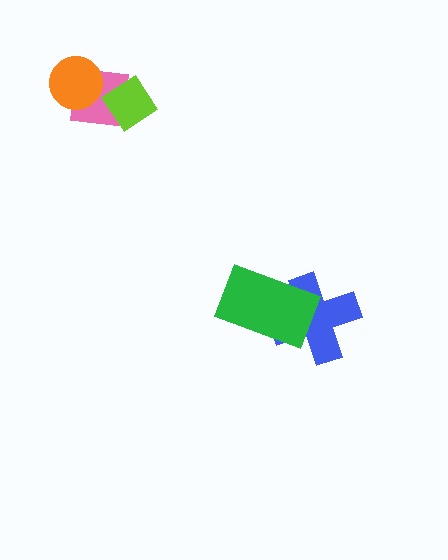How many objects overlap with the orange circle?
1 object overlaps with the orange circle.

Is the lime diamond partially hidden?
No, no other shape covers it.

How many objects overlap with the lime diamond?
1 object overlaps with the lime diamond.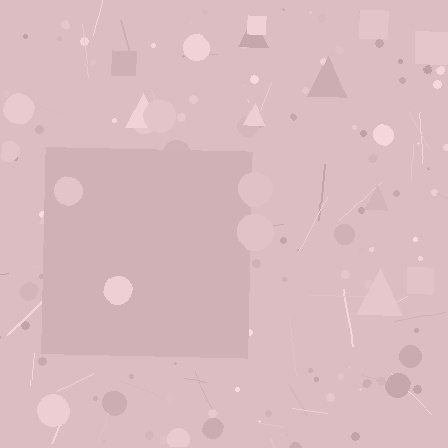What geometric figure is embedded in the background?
A square is embedded in the background.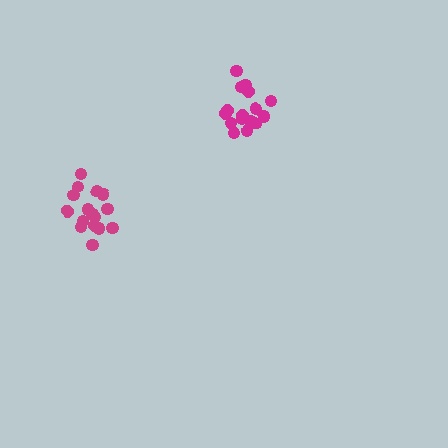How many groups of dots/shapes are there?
There are 2 groups.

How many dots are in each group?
Group 1: 16 dots, Group 2: 16 dots (32 total).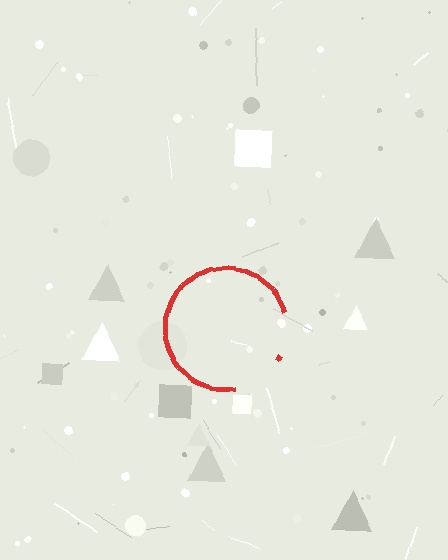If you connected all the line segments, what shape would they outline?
They would outline a circle.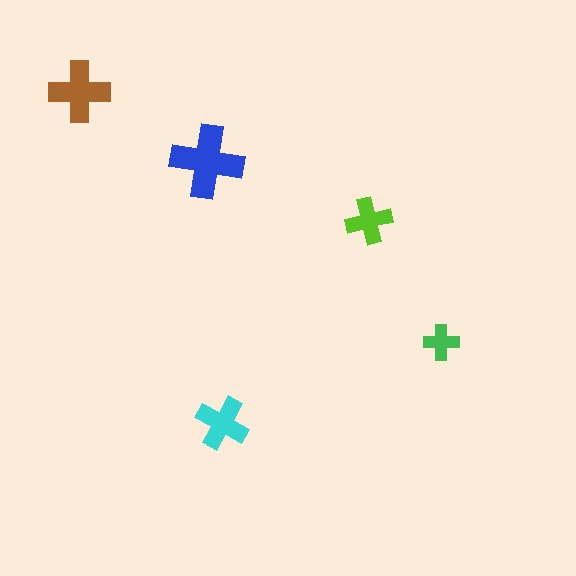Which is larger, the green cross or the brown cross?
The brown one.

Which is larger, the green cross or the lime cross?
The lime one.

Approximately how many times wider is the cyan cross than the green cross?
About 1.5 times wider.